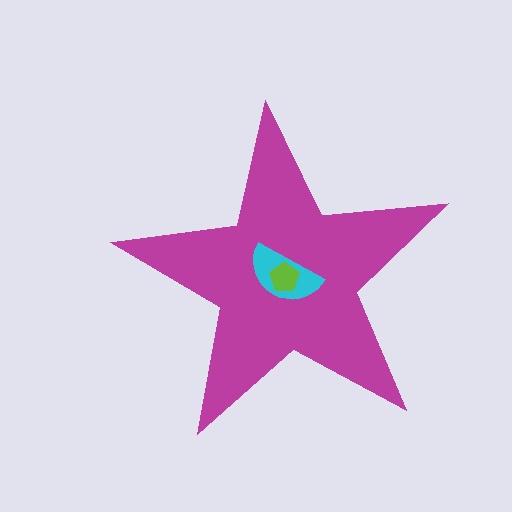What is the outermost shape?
The magenta star.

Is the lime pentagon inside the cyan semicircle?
Yes.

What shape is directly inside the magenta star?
The cyan semicircle.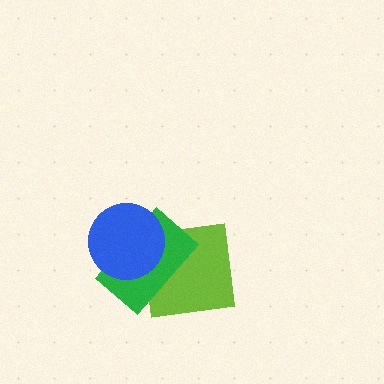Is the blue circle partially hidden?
No, no other shape covers it.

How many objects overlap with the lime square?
2 objects overlap with the lime square.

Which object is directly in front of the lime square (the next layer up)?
The green rectangle is directly in front of the lime square.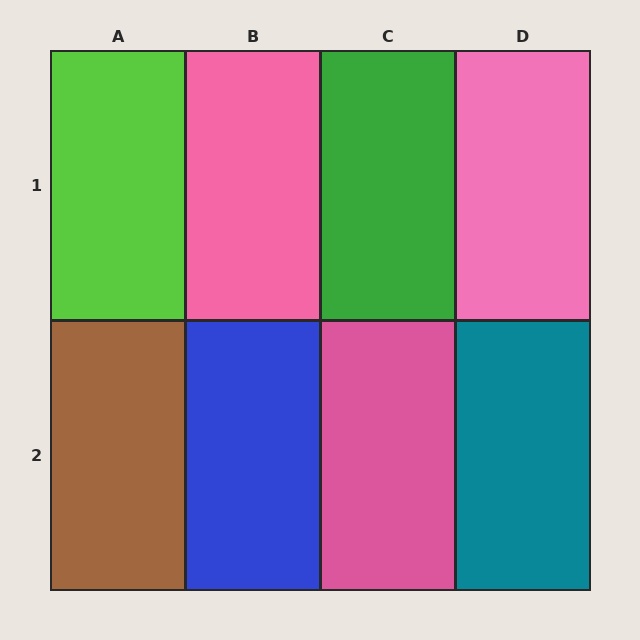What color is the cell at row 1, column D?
Pink.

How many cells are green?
1 cell is green.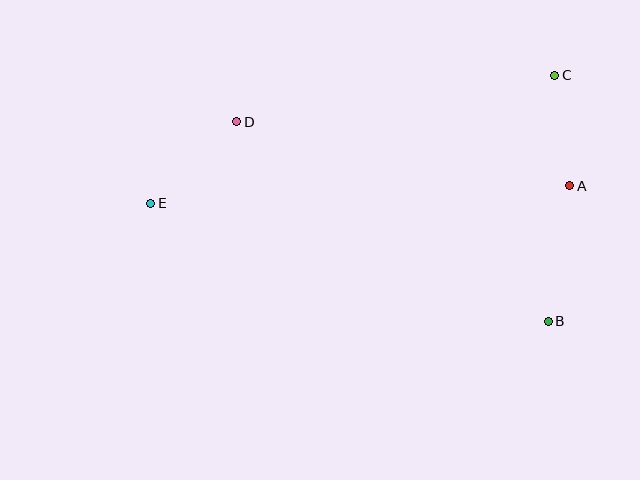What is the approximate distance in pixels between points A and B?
The distance between A and B is approximately 137 pixels.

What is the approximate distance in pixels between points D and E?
The distance between D and E is approximately 118 pixels.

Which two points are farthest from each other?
Points C and E are farthest from each other.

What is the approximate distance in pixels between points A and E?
The distance between A and E is approximately 419 pixels.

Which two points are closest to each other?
Points A and C are closest to each other.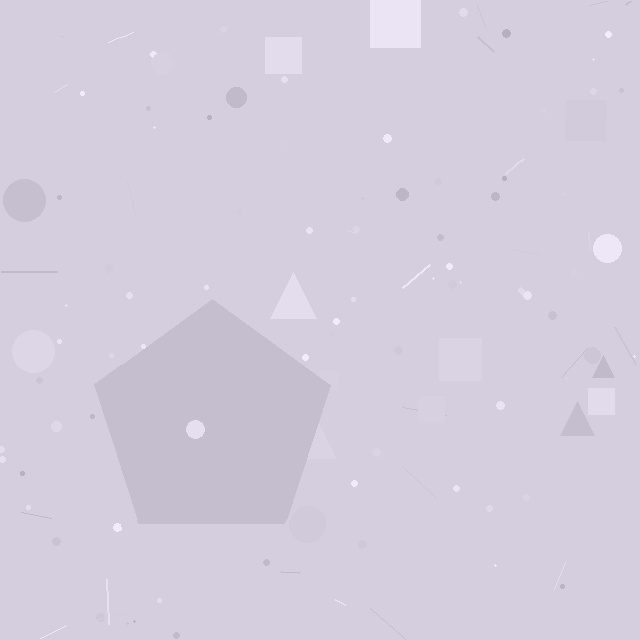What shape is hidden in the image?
A pentagon is hidden in the image.